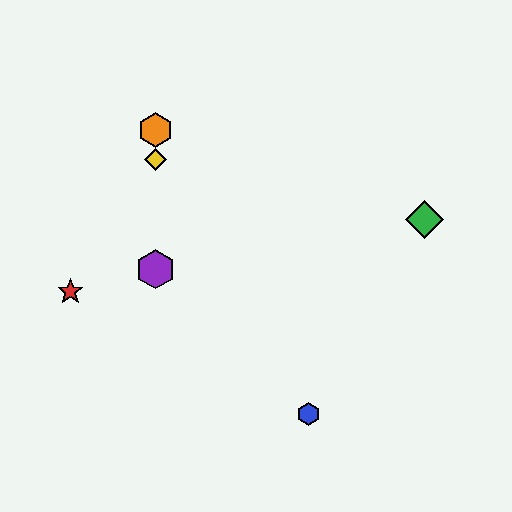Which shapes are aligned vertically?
The yellow diamond, the purple hexagon, the orange hexagon are aligned vertically.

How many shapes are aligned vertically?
3 shapes (the yellow diamond, the purple hexagon, the orange hexagon) are aligned vertically.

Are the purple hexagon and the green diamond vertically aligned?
No, the purple hexagon is at x≈156 and the green diamond is at x≈425.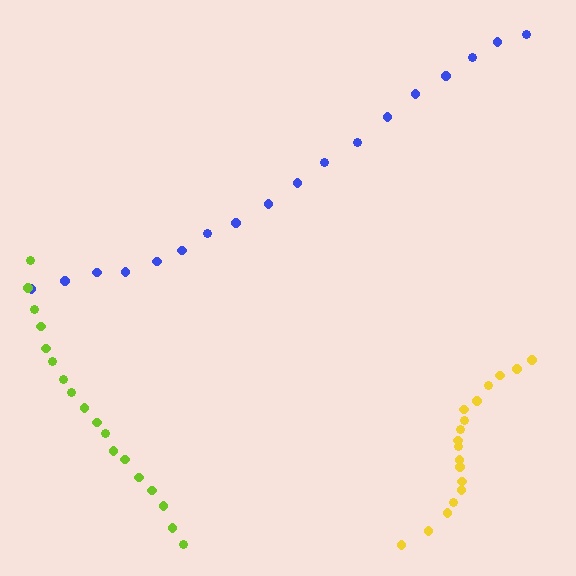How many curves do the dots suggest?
There are 3 distinct paths.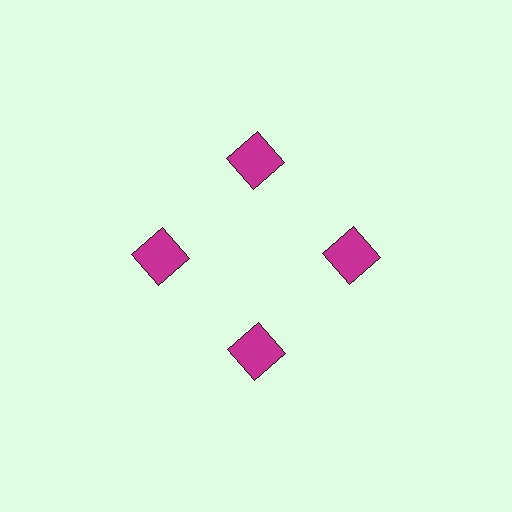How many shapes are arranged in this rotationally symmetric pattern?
There are 4 shapes, arranged in 4 groups of 1.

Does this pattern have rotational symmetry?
Yes, this pattern has 4-fold rotational symmetry. It looks the same after rotating 90 degrees around the center.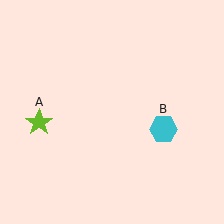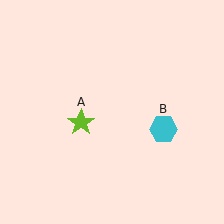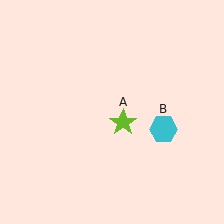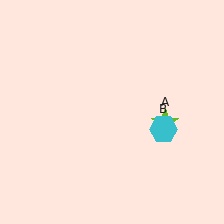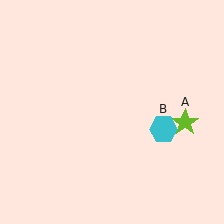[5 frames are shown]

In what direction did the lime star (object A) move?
The lime star (object A) moved right.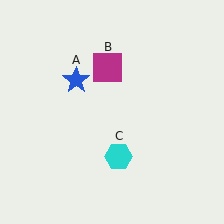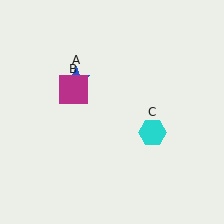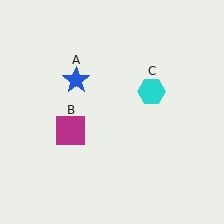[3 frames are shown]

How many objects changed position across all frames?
2 objects changed position: magenta square (object B), cyan hexagon (object C).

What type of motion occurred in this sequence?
The magenta square (object B), cyan hexagon (object C) rotated counterclockwise around the center of the scene.